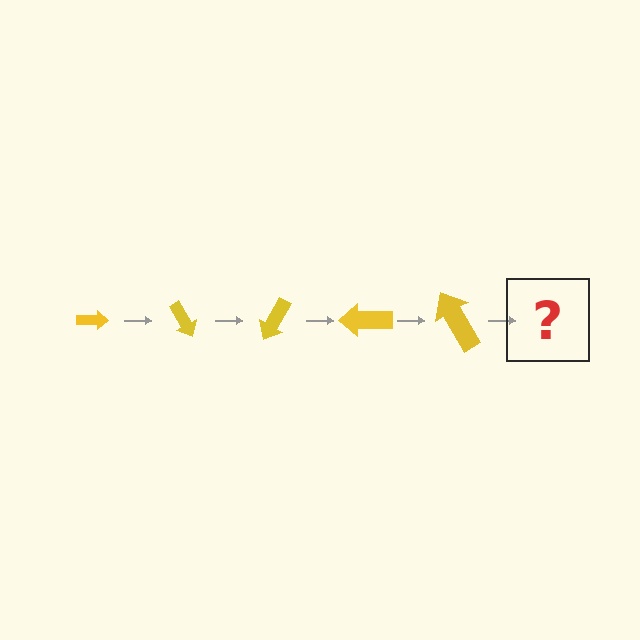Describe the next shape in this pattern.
It should be an arrow, larger than the previous one and rotated 300 degrees from the start.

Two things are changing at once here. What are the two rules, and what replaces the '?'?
The two rules are that the arrow grows larger each step and it rotates 60 degrees each step. The '?' should be an arrow, larger than the previous one and rotated 300 degrees from the start.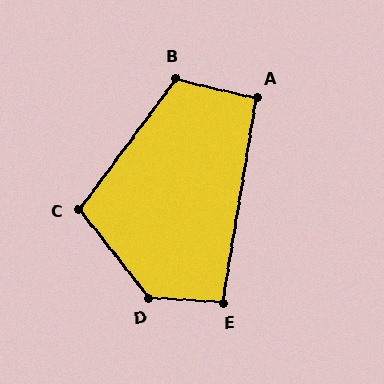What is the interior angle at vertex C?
Approximately 105 degrees (obtuse).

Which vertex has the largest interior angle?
D, at approximately 131 degrees.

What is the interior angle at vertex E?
Approximately 96 degrees (obtuse).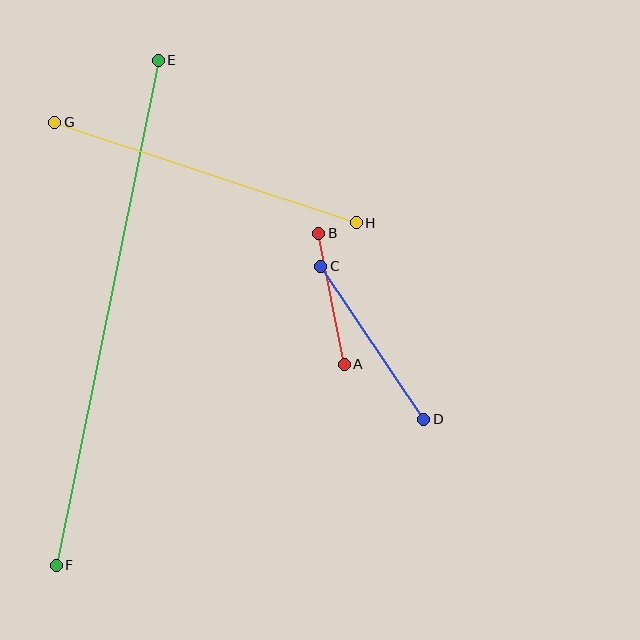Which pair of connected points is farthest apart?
Points E and F are farthest apart.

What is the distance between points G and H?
The distance is approximately 318 pixels.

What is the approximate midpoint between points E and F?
The midpoint is at approximately (107, 313) pixels.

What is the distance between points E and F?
The distance is approximately 515 pixels.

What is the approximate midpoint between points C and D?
The midpoint is at approximately (372, 343) pixels.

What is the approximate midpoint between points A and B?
The midpoint is at approximately (332, 299) pixels.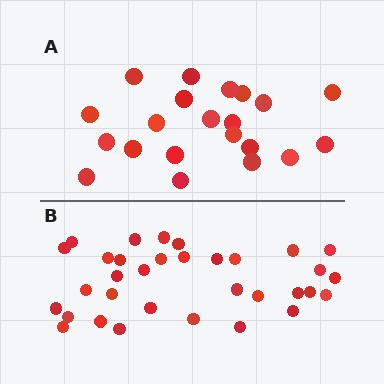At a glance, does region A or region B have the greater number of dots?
Region B (the bottom region) has more dots.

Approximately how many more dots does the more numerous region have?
Region B has roughly 12 or so more dots than region A.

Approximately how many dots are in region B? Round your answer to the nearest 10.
About 30 dots. (The exact count is 33, which rounds to 30.)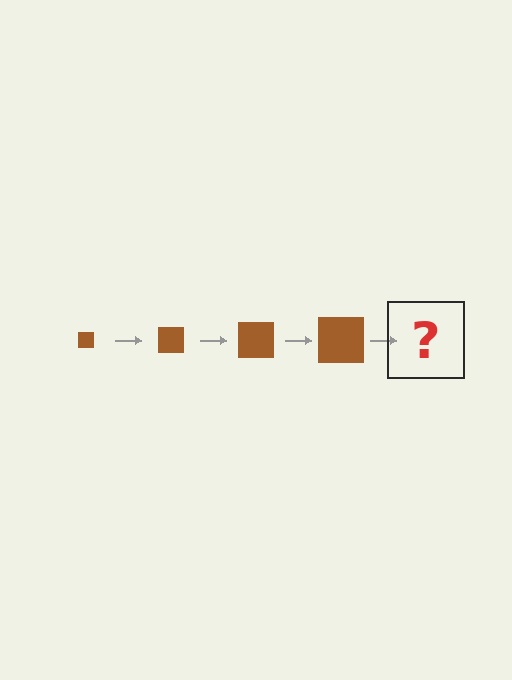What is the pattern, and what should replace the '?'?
The pattern is that the square gets progressively larger each step. The '?' should be a brown square, larger than the previous one.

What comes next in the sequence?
The next element should be a brown square, larger than the previous one.